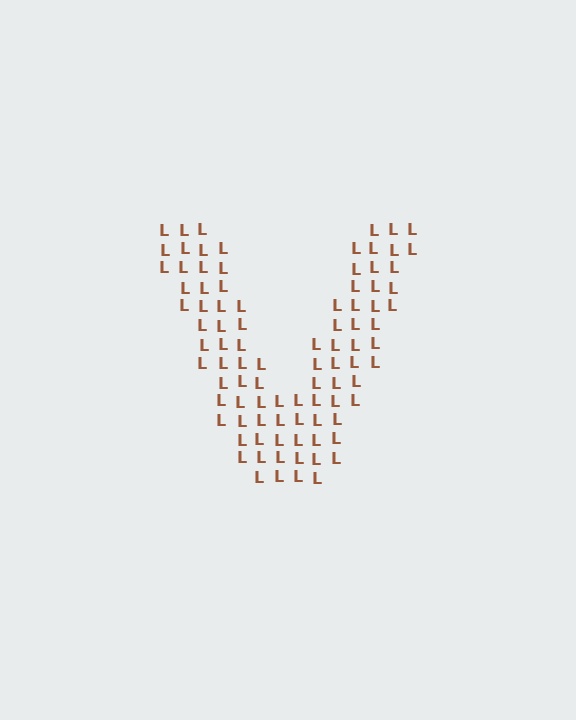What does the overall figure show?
The overall figure shows the letter V.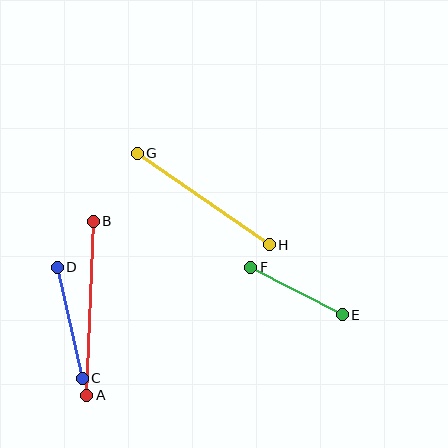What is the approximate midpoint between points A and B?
The midpoint is at approximately (90, 308) pixels.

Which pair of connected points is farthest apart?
Points A and B are farthest apart.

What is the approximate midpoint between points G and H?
The midpoint is at approximately (203, 199) pixels.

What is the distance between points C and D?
The distance is approximately 114 pixels.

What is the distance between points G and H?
The distance is approximately 160 pixels.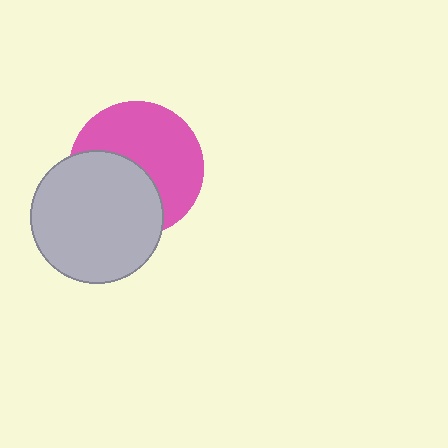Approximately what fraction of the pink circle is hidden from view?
Roughly 43% of the pink circle is hidden behind the light gray circle.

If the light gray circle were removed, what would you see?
You would see the complete pink circle.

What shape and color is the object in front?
The object in front is a light gray circle.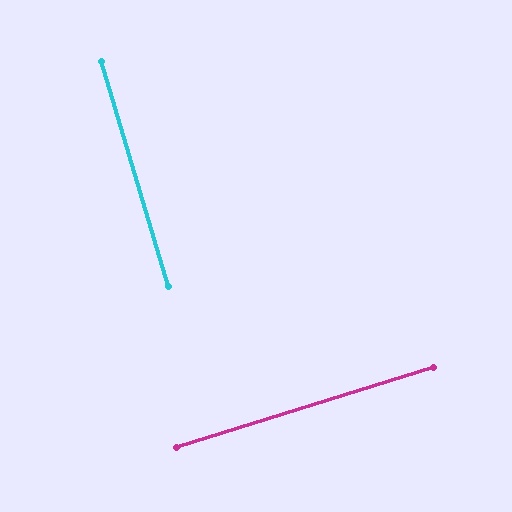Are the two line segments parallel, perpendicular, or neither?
Perpendicular — they meet at approximately 89°.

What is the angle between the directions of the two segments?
Approximately 89 degrees.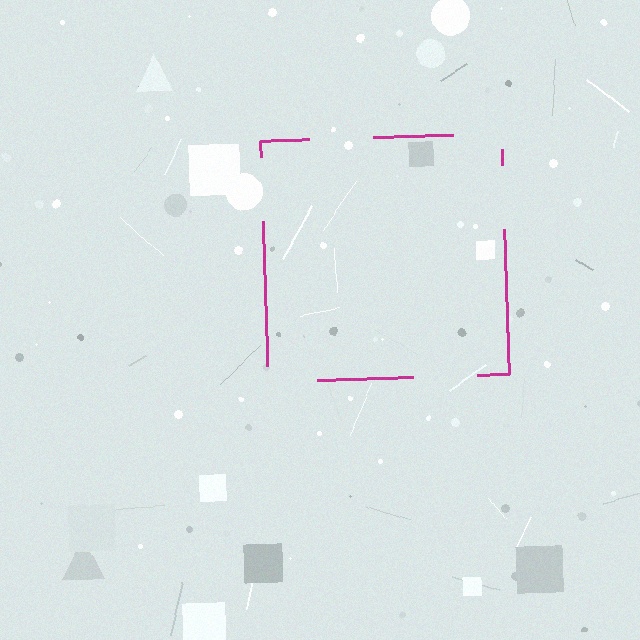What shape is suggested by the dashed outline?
The dashed outline suggests a square.